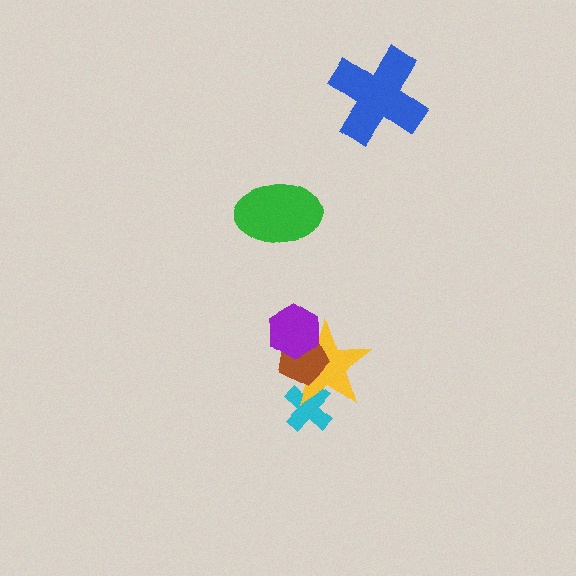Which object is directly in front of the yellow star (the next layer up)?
The brown pentagon is directly in front of the yellow star.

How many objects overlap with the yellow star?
3 objects overlap with the yellow star.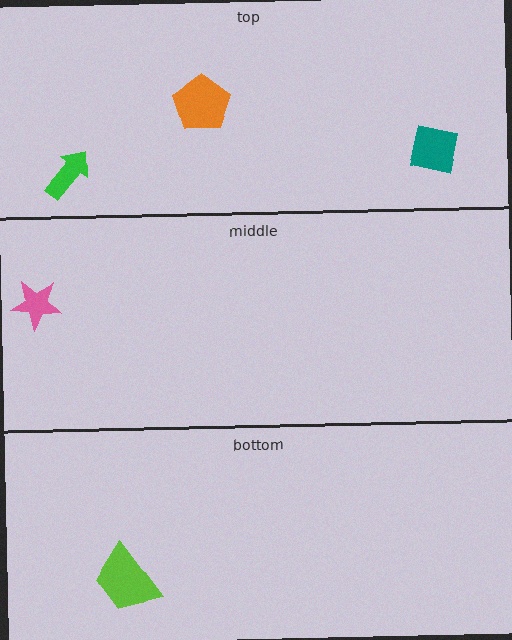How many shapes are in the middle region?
1.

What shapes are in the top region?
The green arrow, the orange pentagon, the teal square.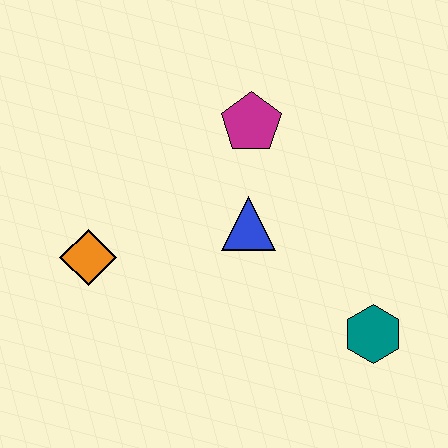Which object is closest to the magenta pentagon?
The blue triangle is closest to the magenta pentagon.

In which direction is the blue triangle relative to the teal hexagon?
The blue triangle is to the left of the teal hexagon.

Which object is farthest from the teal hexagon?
The orange diamond is farthest from the teal hexagon.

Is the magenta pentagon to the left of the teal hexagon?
Yes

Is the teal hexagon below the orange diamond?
Yes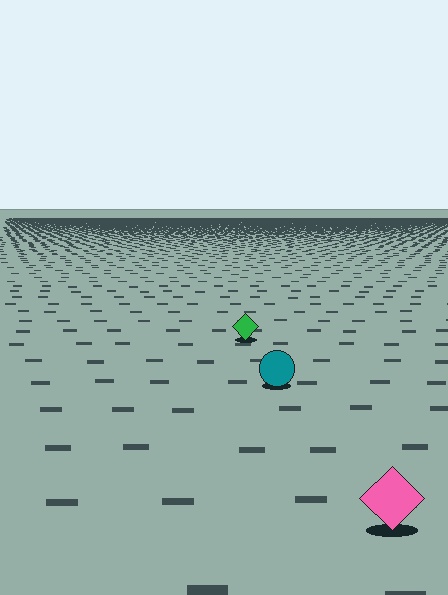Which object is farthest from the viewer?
The green diamond is farthest from the viewer. It appears smaller and the ground texture around it is denser.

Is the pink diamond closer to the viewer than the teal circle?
Yes. The pink diamond is closer — you can tell from the texture gradient: the ground texture is coarser near it.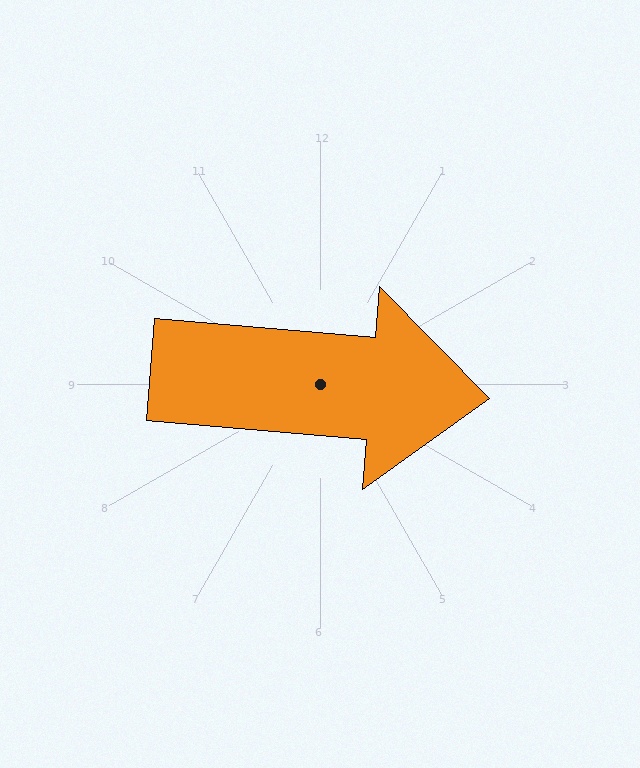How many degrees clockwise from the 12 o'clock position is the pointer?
Approximately 95 degrees.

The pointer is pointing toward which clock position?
Roughly 3 o'clock.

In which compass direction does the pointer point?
East.